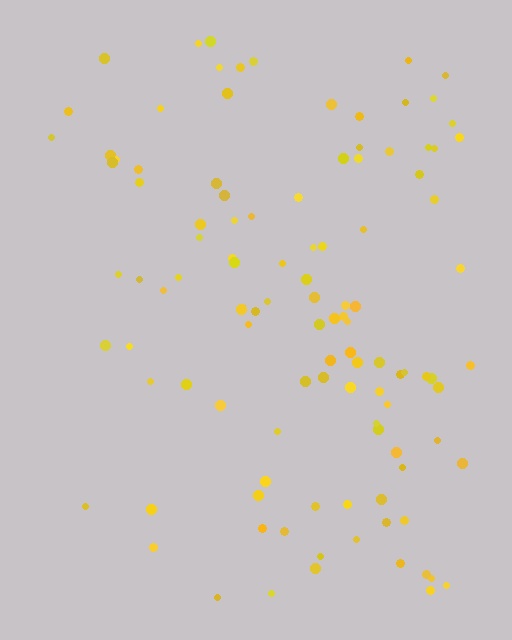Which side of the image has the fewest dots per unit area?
The left.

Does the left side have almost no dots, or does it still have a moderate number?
Still a moderate number, just noticeably fewer than the right.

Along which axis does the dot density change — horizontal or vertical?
Horizontal.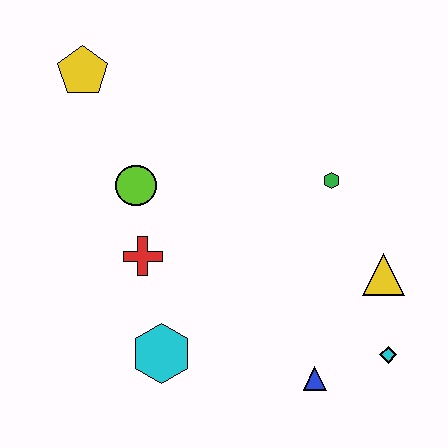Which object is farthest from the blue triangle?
The yellow pentagon is farthest from the blue triangle.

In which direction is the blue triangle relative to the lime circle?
The blue triangle is below the lime circle.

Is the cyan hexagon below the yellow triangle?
Yes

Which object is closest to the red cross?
The lime circle is closest to the red cross.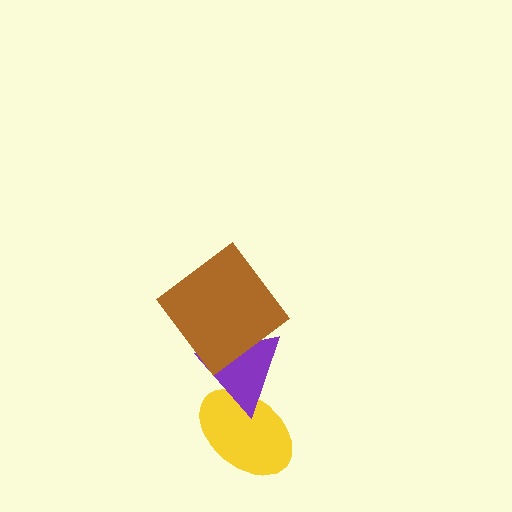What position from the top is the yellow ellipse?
The yellow ellipse is 3rd from the top.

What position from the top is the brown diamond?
The brown diamond is 1st from the top.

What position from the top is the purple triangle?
The purple triangle is 2nd from the top.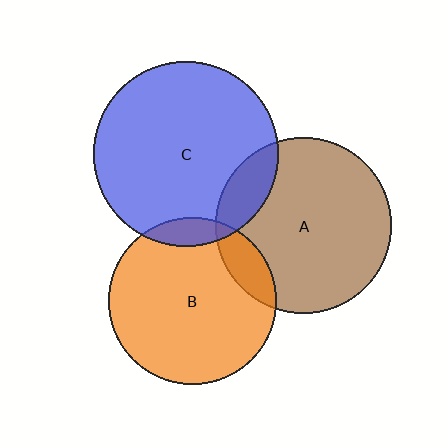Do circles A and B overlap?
Yes.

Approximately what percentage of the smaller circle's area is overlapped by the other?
Approximately 10%.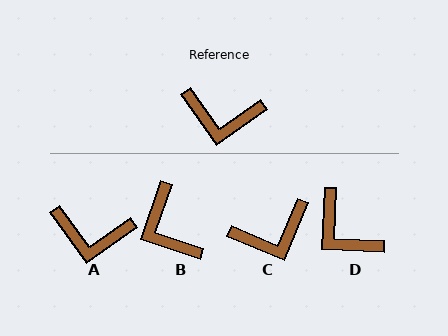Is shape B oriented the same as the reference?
No, it is off by about 54 degrees.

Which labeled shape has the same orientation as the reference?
A.